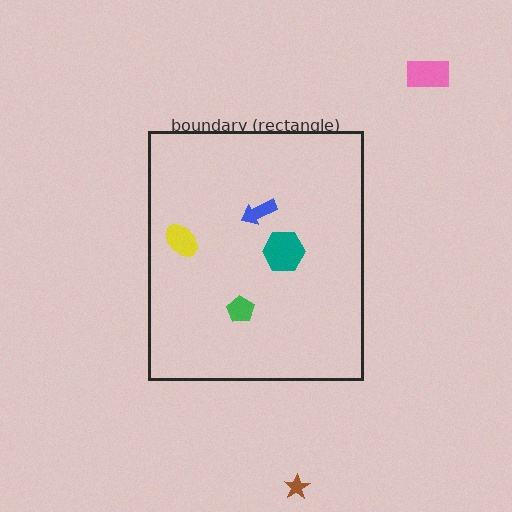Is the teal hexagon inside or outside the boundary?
Inside.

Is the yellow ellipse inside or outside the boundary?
Inside.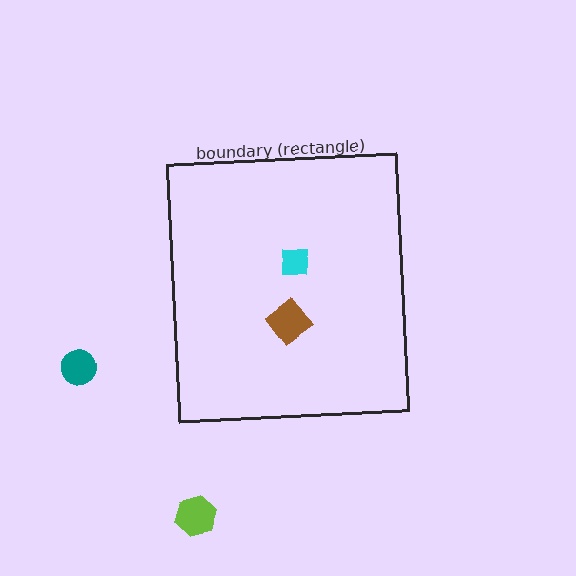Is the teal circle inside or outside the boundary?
Outside.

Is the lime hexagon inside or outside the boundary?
Outside.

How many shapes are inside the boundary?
2 inside, 2 outside.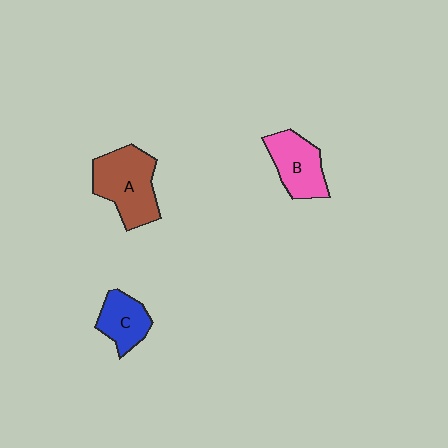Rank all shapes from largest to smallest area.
From largest to smallest: A (brown), B (pink), C (blue).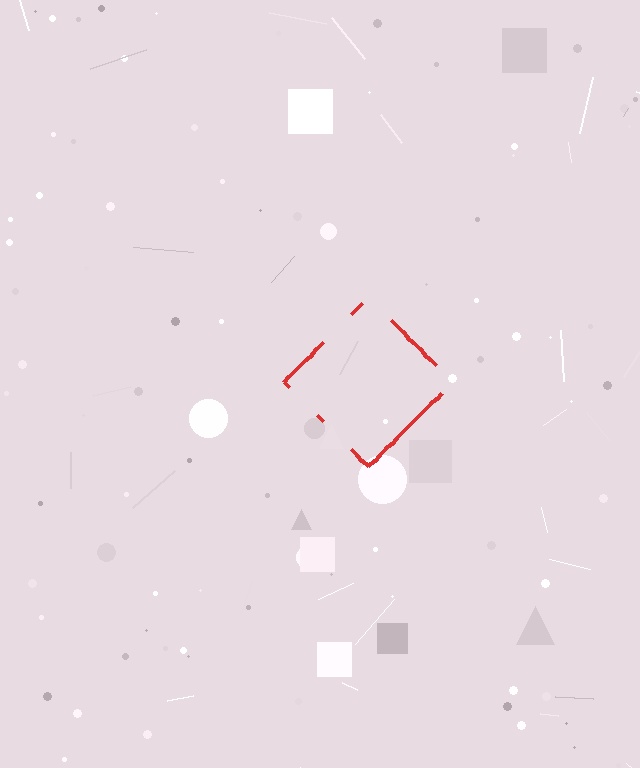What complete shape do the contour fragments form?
The contour fragments form a diamond.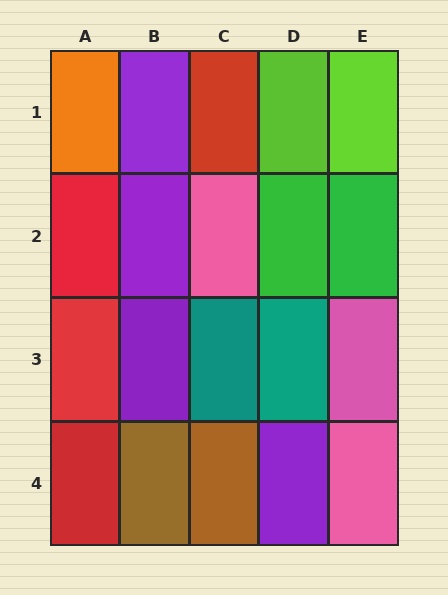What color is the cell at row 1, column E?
Lime.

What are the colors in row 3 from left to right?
Red, purple, teal, teal, pink.